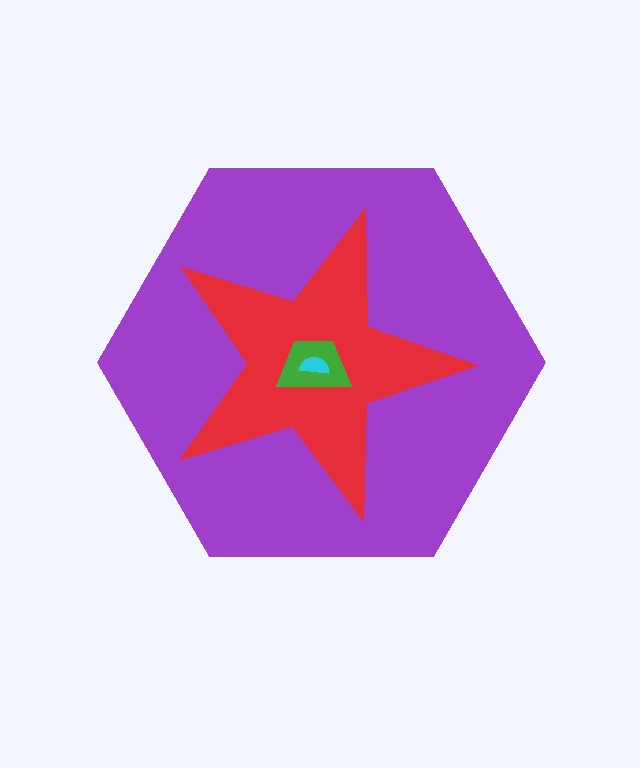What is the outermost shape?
The purple hexagon.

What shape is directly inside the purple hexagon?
The red star.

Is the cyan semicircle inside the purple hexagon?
Yes.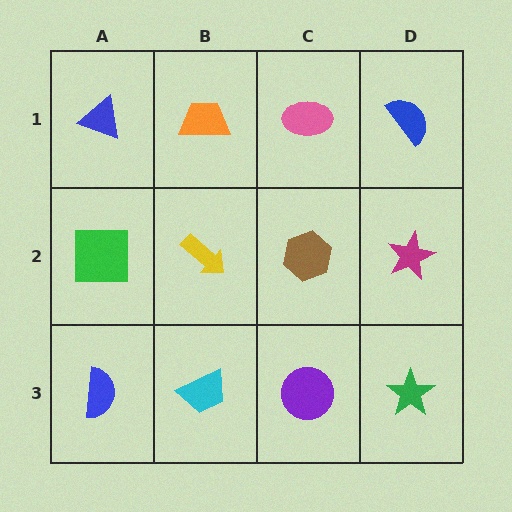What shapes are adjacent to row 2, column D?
A blue semicircle (row 1, column D), a green star (row 3, column D), a brown hexagon (row 2, column C).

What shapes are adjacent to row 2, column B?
An orange trapezoid (row 1, column B), a cyan trapezoid (row 3, column B), a green square (row 2, column A), a brown hexagon (row 2, column C).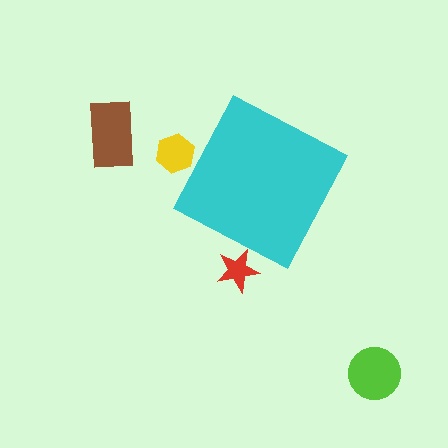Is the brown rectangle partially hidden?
No, the brown rectangle is fully visible.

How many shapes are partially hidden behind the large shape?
2 shapes are partially hidden.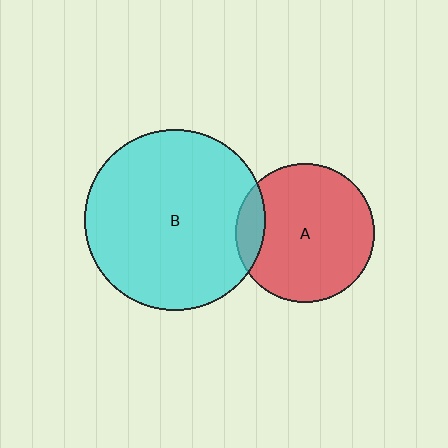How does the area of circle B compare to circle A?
Approximately 1.7 times.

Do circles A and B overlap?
Yes.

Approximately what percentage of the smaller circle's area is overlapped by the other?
Approximately 10%.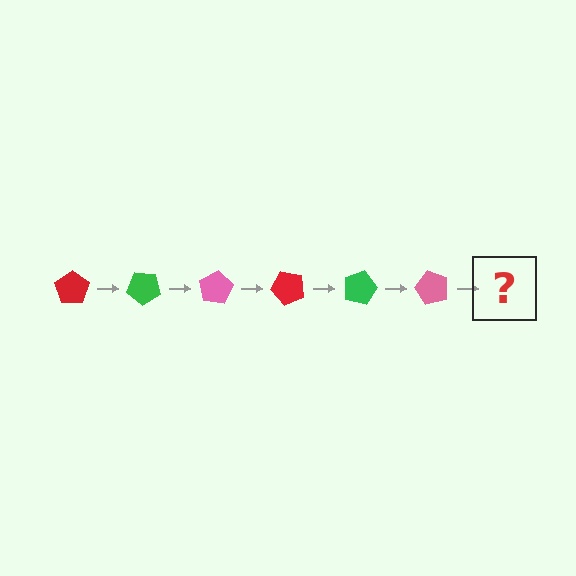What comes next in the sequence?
The next element should be a red pentagon, rotated 240 degrees from the start.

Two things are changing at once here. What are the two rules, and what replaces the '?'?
The two rules are that it rotates 40 degrees each step and the color cycles through red, green, and pink. The '?' should be a red pentagon, rotated 240 degrees from the start.